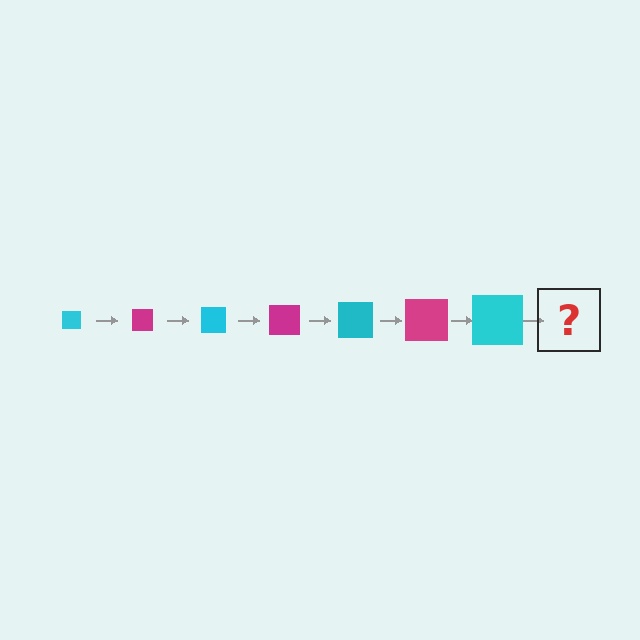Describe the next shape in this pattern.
It should be a magenta square, larger than the previous one.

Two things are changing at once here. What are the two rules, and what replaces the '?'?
The two rules are that the square grows larger each step and the color cycles through cyan and magenta. The '?' should be a magenta square, larger than the previous one.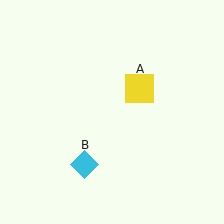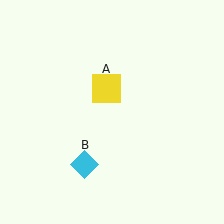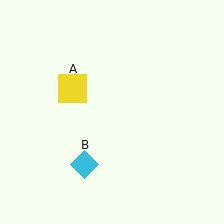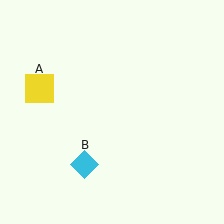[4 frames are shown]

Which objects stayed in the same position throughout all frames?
Cyan diamond (object B) remained stationary.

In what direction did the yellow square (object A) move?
The yellow square (object A) moved left.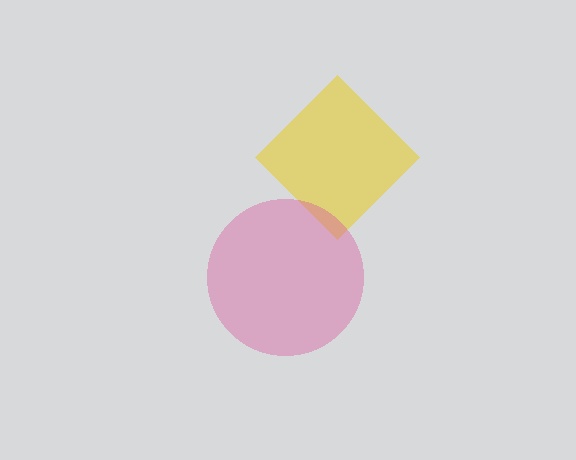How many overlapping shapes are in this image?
There are 2 overlapping shapes in the image.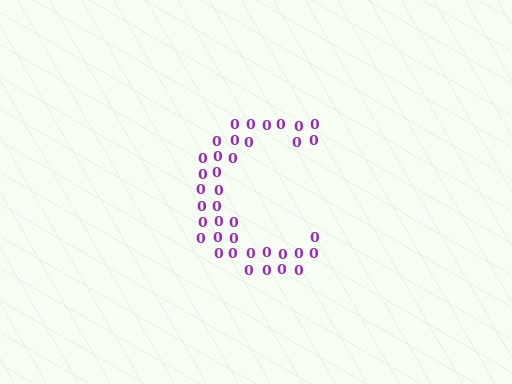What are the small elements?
The small elements are digit 0's.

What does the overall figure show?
The overall figure shows the letter C.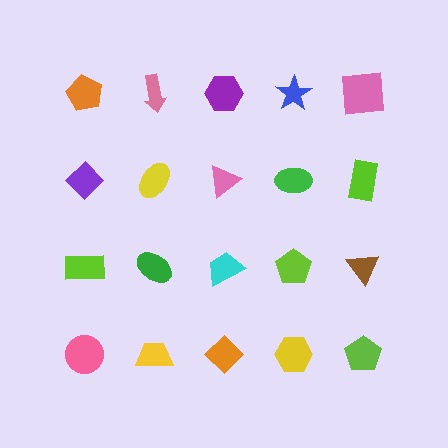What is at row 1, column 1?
An orange pentagon.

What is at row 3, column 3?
A cyan trapezoid.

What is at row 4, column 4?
A yellow hexagon.